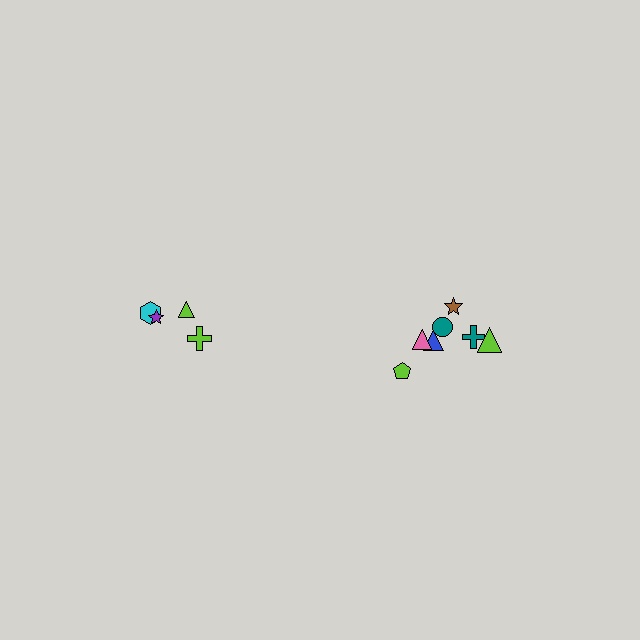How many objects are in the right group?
There are 7 objects.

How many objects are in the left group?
There are 4 objects.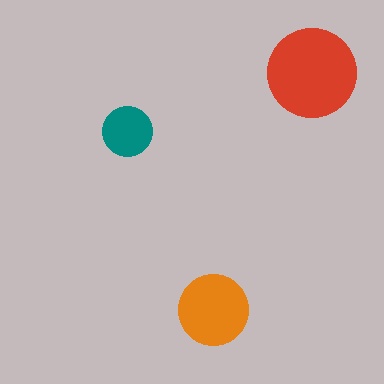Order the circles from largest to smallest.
the red one, the orange one, the teal one.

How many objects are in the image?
There are 3 objects in the image.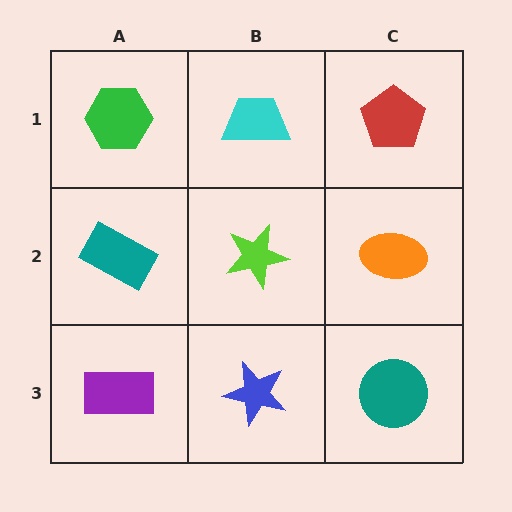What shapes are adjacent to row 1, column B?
A lime star (row 2, column B), a green hexagon (row 1, column A), a red pentagon (row 1, column C).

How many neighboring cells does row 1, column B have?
3.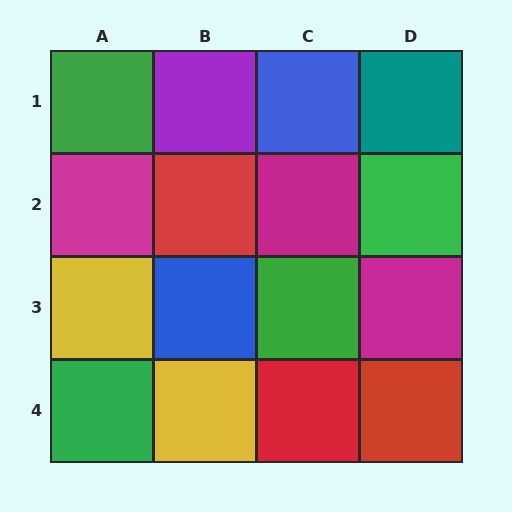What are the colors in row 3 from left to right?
Yellow, blue, green, magenta.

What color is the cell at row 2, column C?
Magenta.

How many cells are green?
4 cells are green.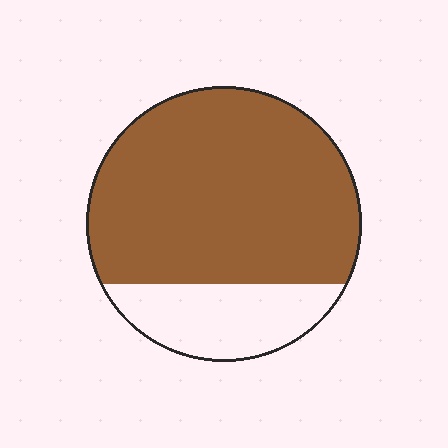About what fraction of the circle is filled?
About three quarters (3/4).